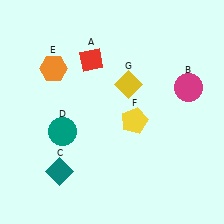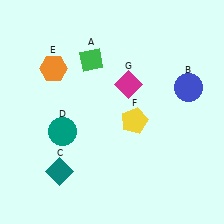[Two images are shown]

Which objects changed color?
A changed from red to green. B changed from magenta to blue. G changed from yellow to magenta.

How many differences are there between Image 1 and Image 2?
There are 3 differences between the two images.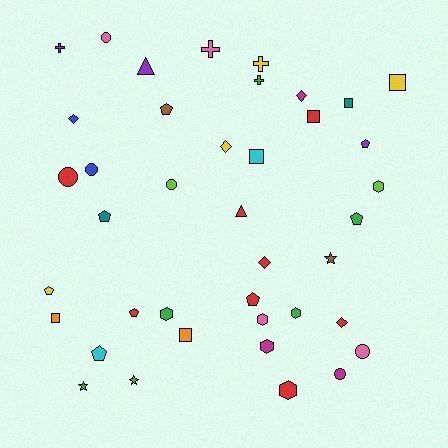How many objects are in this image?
There are 40 objects.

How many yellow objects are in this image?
There are 4 yellow objects.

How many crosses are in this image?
There are 4 crosses.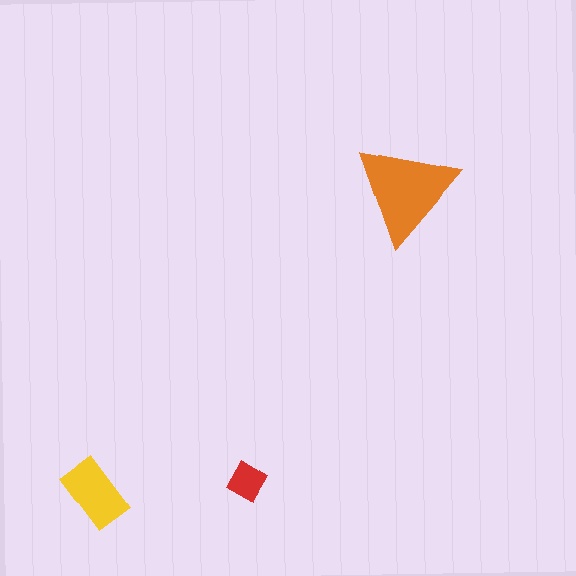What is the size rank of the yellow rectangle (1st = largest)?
2nd.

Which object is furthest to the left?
The yellow rectangle is leftmost.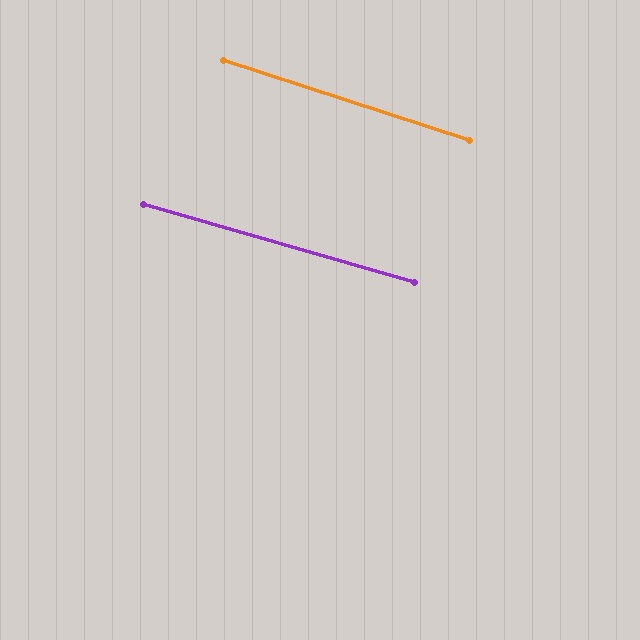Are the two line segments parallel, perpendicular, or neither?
Parallel — their directions differ by only 1.7°.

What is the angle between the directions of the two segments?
Approximately 2 degrees.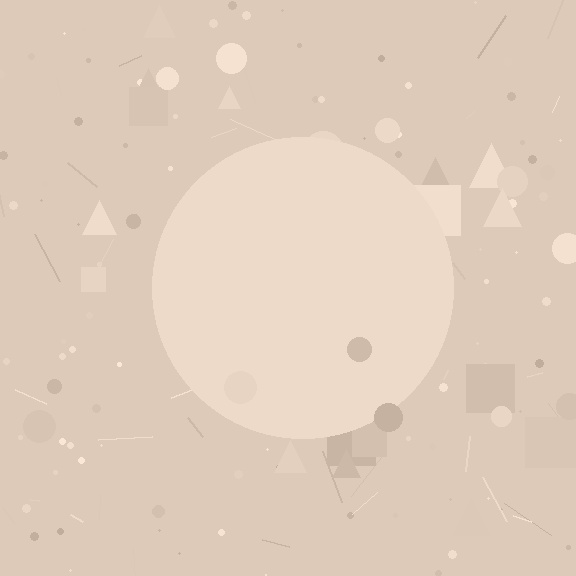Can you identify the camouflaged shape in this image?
The camouflaged shape is a circle.